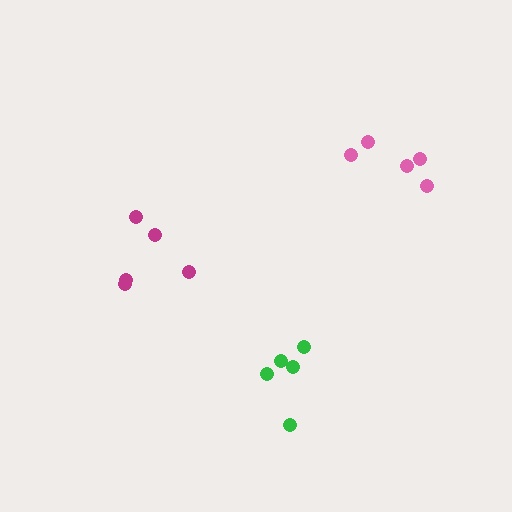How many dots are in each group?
Group 1: 5 dots, Group 2: 6 dots, Group 3: 5 dots (16 total).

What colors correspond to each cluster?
The clusters are colored: pink, green, magenta.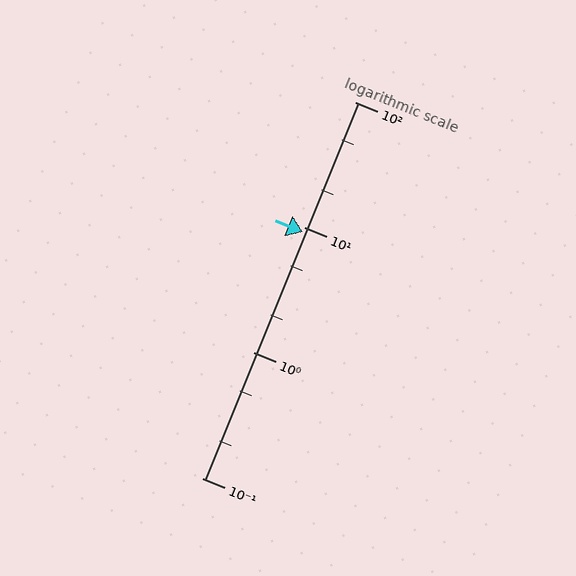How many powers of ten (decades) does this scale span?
The scale spans 3 decades, from 0.1 to 100.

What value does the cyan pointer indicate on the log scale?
The pointer indicates approximately 9.2.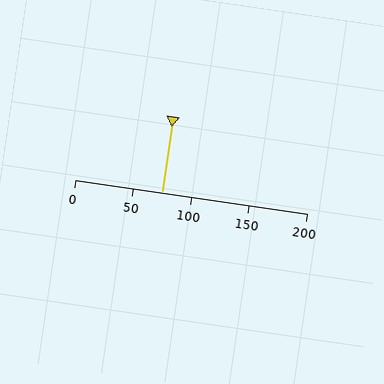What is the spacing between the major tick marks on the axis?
The major ticks are spaced 50 apart.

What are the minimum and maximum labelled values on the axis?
The axis runs from 0 to 200.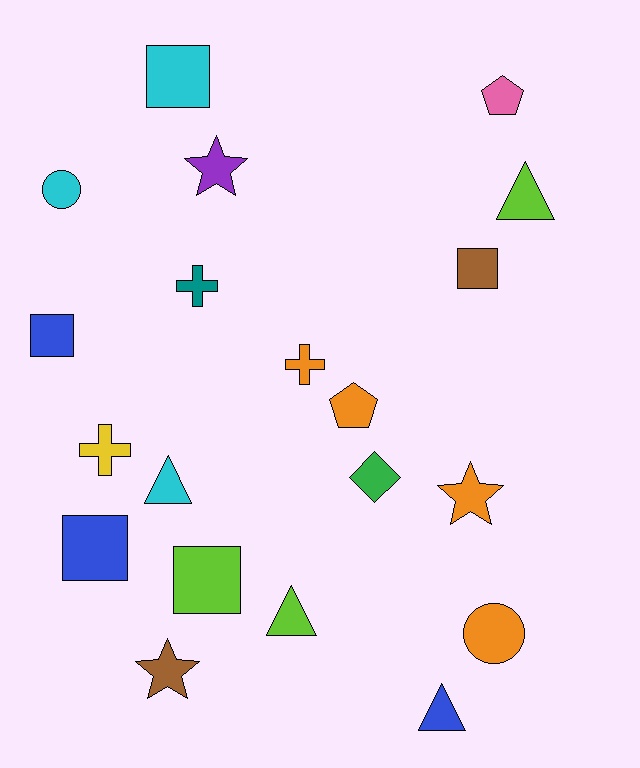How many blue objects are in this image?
There are 3 blue objects.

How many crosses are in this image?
There are 3 crosses.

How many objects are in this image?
There are 20 objects.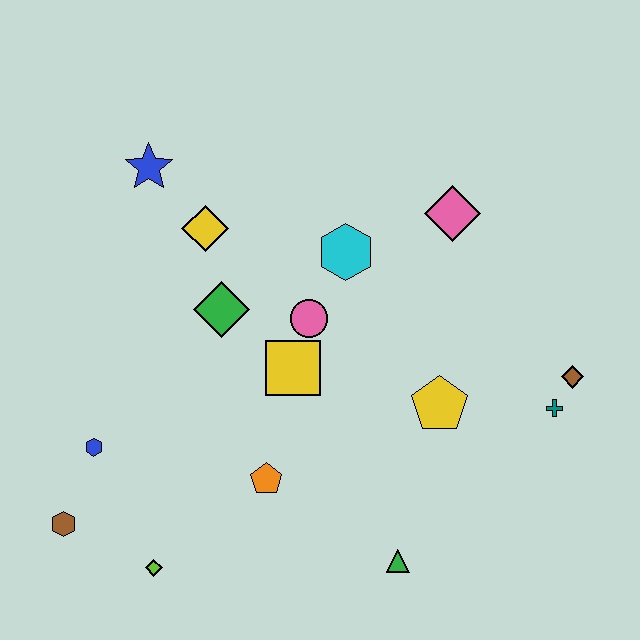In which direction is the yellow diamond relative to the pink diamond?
The yellow diamond is to the left of the pink diamond.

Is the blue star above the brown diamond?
Yes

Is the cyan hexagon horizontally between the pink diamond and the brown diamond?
No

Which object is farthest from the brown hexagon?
The brown diamond is farthest from the brown hexagon.